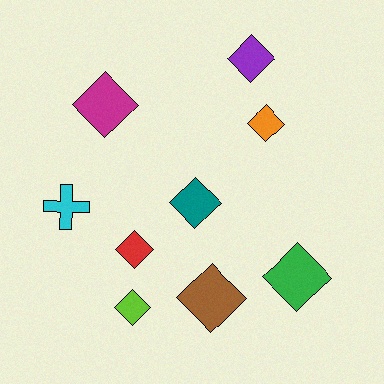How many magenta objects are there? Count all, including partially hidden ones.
There is 1 magenta object.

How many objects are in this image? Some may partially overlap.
There are 9 objects.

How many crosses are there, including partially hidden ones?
There is 1 cross.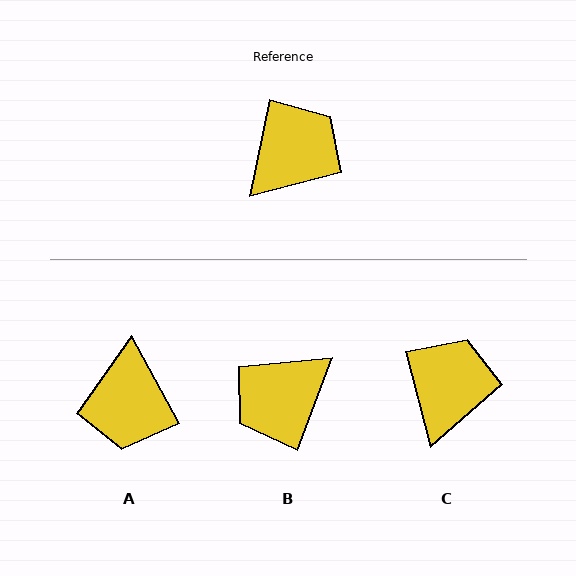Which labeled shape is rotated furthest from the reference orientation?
B, about 171 degrees away.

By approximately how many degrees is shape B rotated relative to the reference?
Approximately 171 degrees counter-clockwise.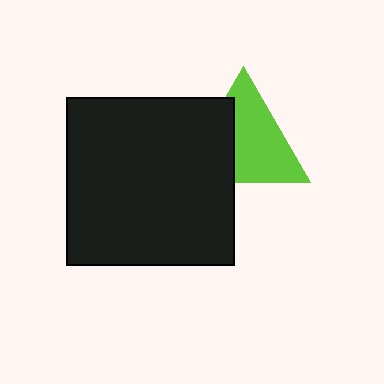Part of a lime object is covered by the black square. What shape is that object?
It is a triangle.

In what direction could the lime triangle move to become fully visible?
The lime triangle could move right. That would shift it out from behind the black square entirely.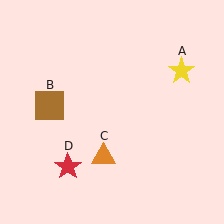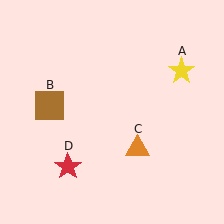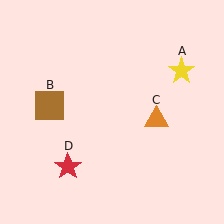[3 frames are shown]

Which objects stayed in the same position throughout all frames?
Yellow star (object A) and brown square (object B) and red star (object D) remained stationary.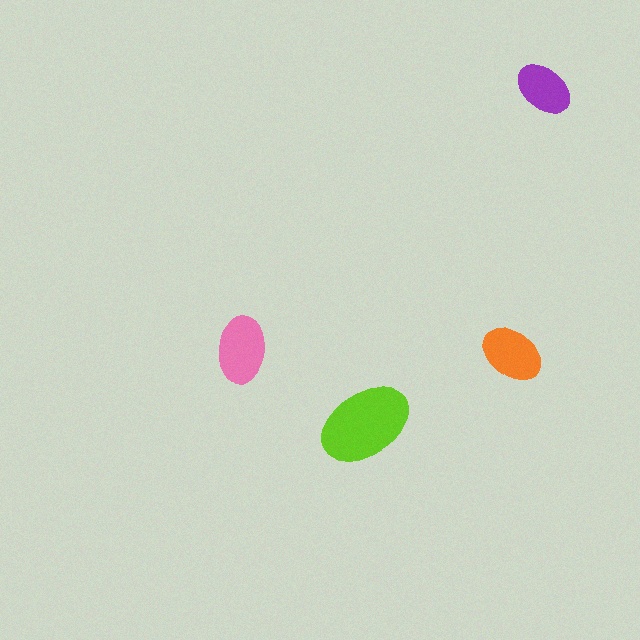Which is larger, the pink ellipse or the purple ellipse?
The pink one.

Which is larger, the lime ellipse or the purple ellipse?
The lime one.